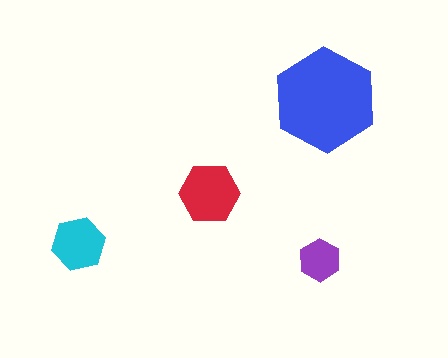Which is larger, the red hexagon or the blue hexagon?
The blue one.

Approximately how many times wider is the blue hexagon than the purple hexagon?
About 2.5 times wider.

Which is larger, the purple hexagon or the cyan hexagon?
The cyan one.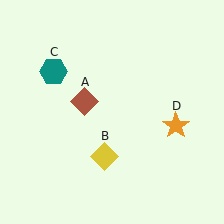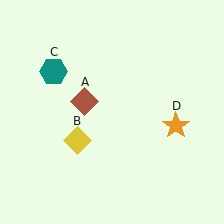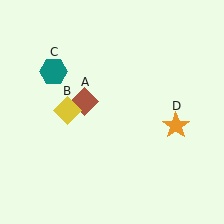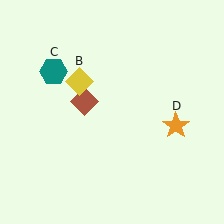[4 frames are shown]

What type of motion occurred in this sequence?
The yellow diamond (object B) rotated clockwise around the center of the scene.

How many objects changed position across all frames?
1 object changed position: yellow diamond (object B).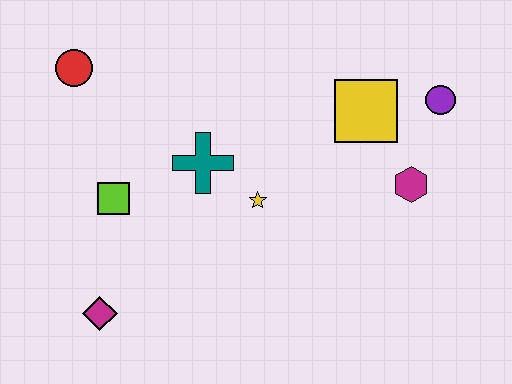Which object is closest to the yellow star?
The teal cross is closest to the yellow star.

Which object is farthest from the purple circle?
The magenta diamond is farthest from the purple circle.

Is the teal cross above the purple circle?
No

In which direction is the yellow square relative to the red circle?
The yellow square is to the right of the red circle.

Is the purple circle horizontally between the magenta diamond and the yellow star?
No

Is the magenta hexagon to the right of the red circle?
Yes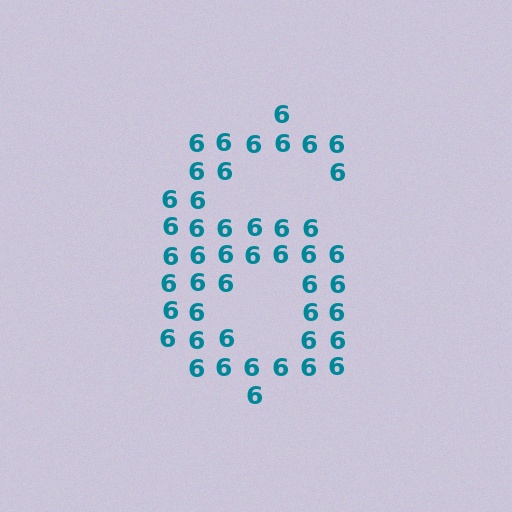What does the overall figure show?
The overall figure shows the digit 6.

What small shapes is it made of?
It is made of small digit 6's.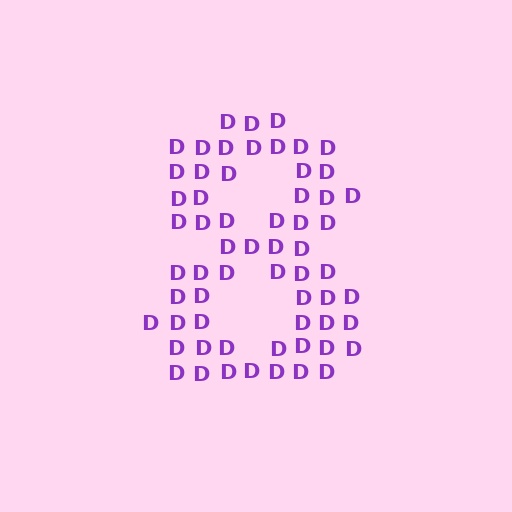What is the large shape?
The large shape is the digit 8.